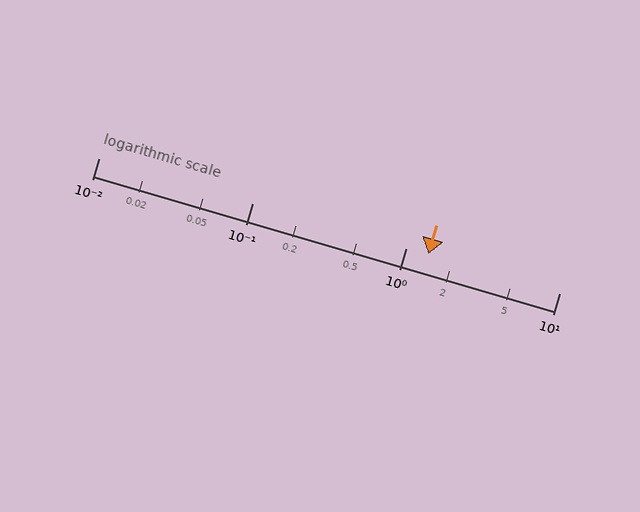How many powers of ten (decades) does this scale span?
The scale spans 3 decades, from 0.01 to 10.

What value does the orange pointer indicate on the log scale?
The pointer indicates approximately 1.4.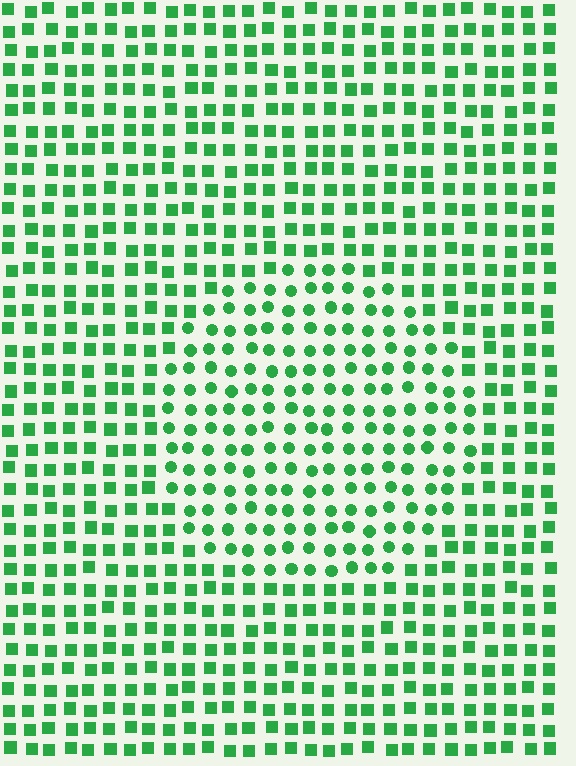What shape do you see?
I see a circle.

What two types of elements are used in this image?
The image uses circles inside the circle region and squares outside it.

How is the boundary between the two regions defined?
The boundary is defined by a change in element shape: circles inside vs. squares outside. All elements share the same color and spacing.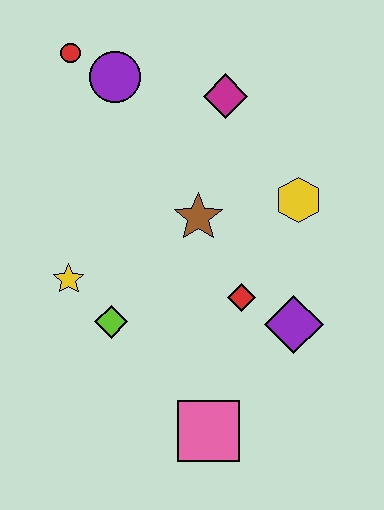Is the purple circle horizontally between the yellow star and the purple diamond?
Yes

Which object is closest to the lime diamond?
The yellow star is closest to the lime diamond.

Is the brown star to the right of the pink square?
No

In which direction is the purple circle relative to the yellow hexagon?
The purple circle is to the left of the yellow hexagon.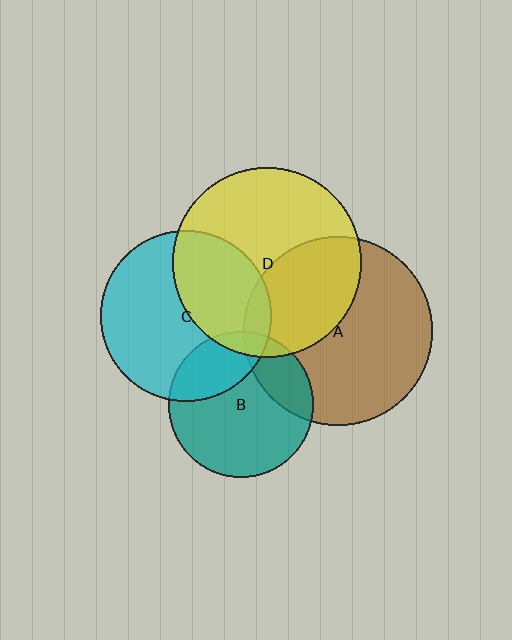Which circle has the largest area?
Circle D (yellow).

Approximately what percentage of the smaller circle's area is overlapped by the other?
Approximately 10%.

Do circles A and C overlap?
Yes.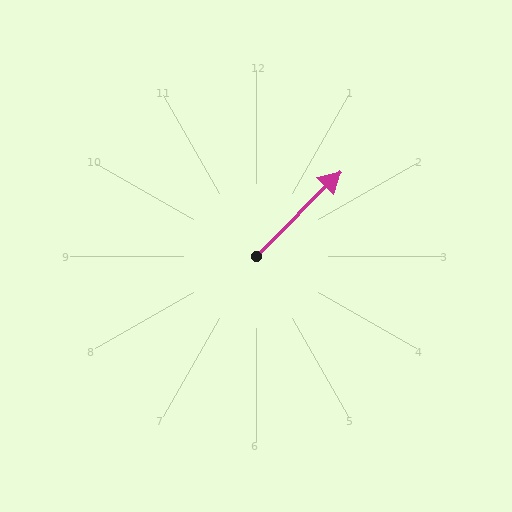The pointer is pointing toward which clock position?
Roughly 1 o'clock.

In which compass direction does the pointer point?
Northeast.